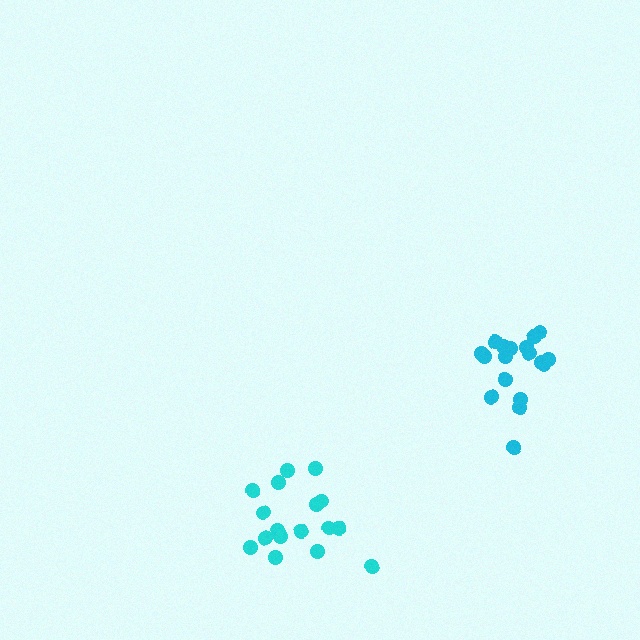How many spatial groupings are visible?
There are 2 spatial groupings.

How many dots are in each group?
Group 1: 17 dots, Group 2: 18 dots (35 total).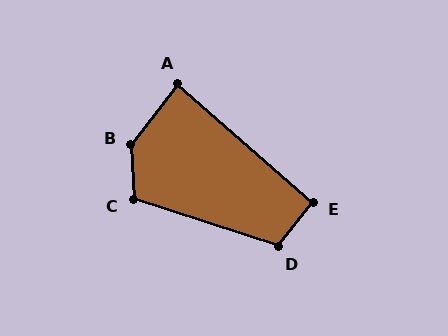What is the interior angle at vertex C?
Approximately 110 degrees (obtuse).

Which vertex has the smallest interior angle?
A, at approximately 87 degrees.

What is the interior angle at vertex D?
Approximately 110 degrees (obtuse).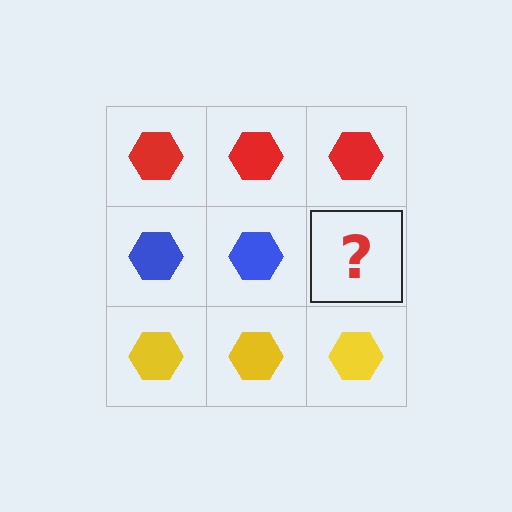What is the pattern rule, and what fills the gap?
The rule is that each row has a consistent color. The gap should be filled with a blue hexagon.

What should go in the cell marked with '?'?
The missing cell should contain a blue hexagon.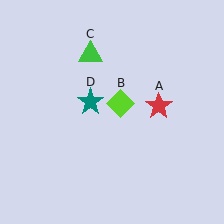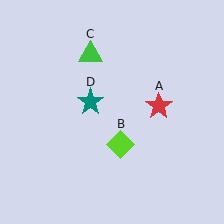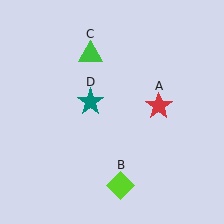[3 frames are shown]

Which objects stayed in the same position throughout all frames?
Red star (object A) and green triangle (object C) and teal star (object D) remained stationary.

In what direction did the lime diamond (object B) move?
The lime diamond (object B) moved down.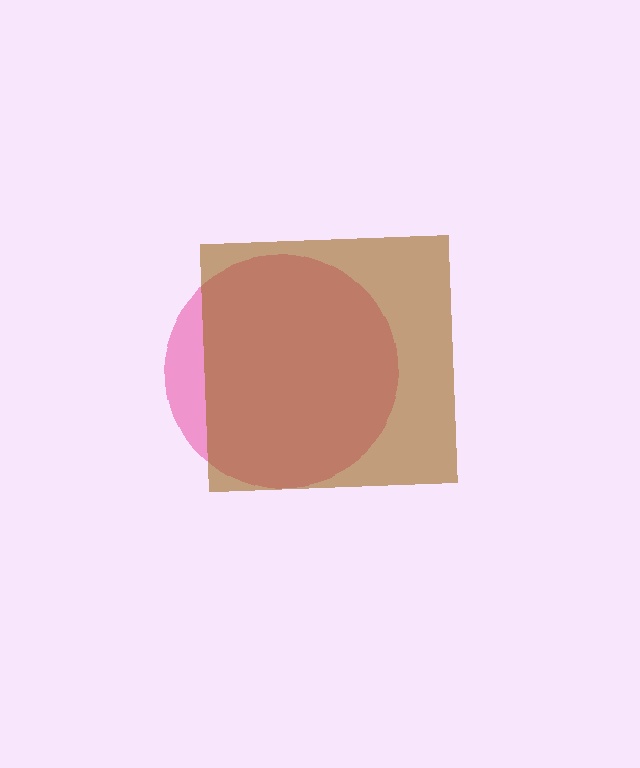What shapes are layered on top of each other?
The layered shapes are: a pink circle, a brown square.